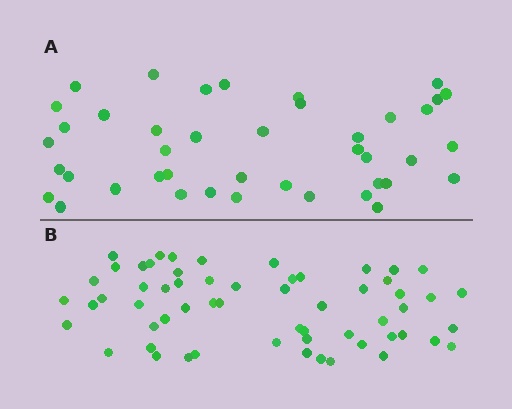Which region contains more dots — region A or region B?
Region B (the bottom region) has more dots.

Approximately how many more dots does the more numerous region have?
Region B has approximately 15 more dots than region A.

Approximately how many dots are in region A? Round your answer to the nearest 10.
About 40 dots. (The exact count is 42, which rounds to 40.)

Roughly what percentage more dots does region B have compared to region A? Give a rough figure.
About 40% more.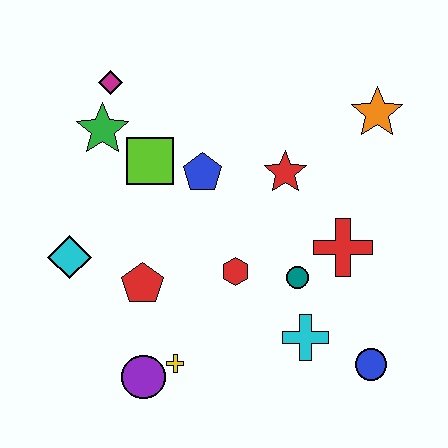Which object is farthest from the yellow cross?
The orange star is farthest from the yellow cross.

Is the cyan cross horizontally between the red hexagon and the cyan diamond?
No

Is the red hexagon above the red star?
No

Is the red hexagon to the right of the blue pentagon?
Yes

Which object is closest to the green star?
The magenta diamond is closest to the green star.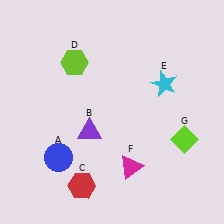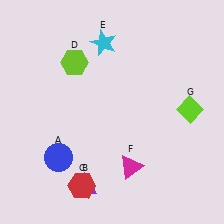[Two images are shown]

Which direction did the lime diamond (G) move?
The lime diamond (G) moved up.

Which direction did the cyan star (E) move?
The cyan star (E) moved left.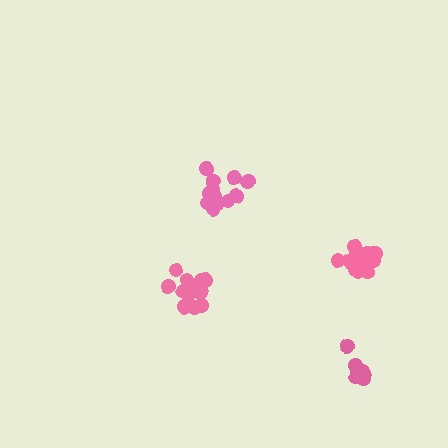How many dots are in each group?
Group 1: 9 dots, Group 2: 15 dots, Group 3: 14 dots, Group 4: 15 dots (53 total).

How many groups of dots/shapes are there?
There are 4 groups.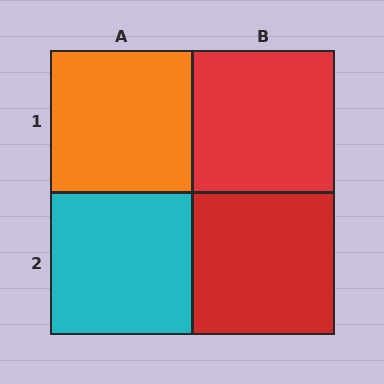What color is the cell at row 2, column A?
Cyan.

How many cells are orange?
1 cell is orange.